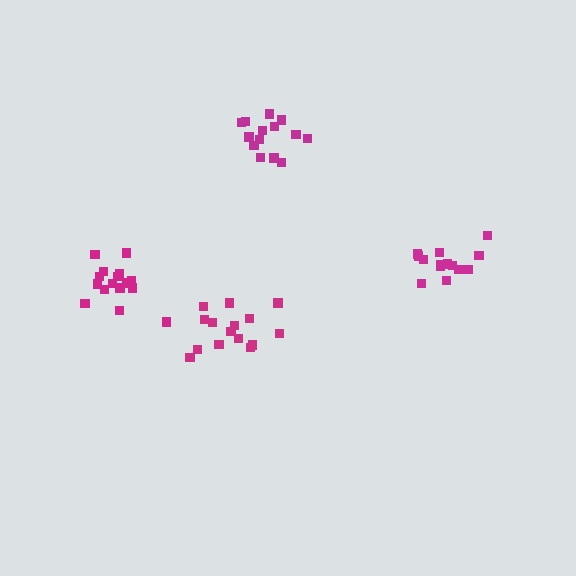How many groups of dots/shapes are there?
There are 4 groups.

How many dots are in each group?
Group 1: 16 dots, Group 2: 15 dots, Group 3: 14 dots, Group 4: 14 dots (59 total).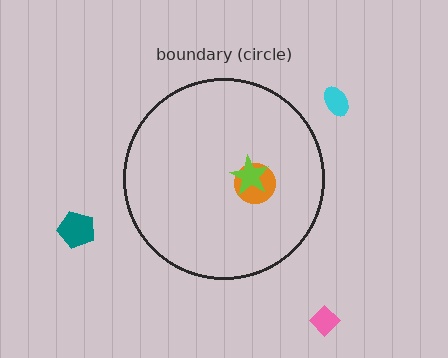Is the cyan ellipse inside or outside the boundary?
Outside.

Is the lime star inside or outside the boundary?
Inside.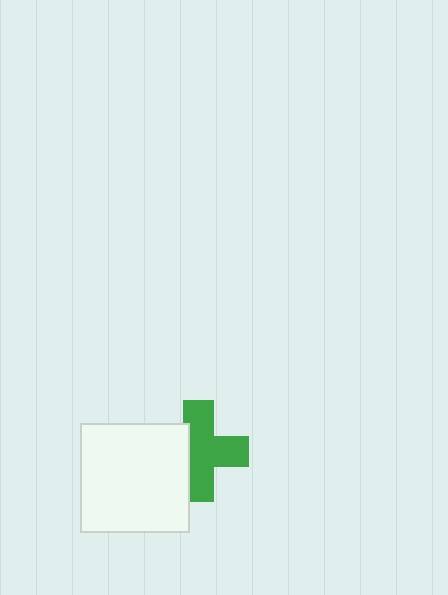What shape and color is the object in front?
The object in front is a white square.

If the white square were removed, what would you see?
You would see the complete green cross.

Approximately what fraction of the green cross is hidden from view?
Roughly 30% of the green cross is hidden behind the white square.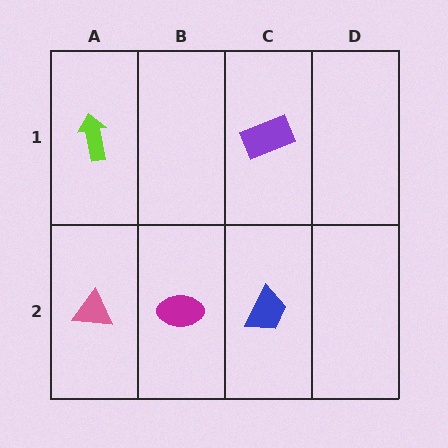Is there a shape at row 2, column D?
No, that cell is empty.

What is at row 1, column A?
A lime arrow.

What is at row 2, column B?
A magenta ellipse.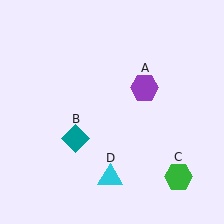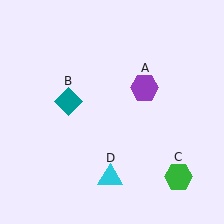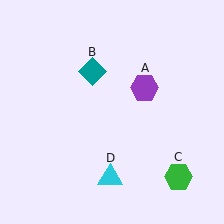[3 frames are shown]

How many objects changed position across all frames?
1 object changed position: teal diamond (object B).